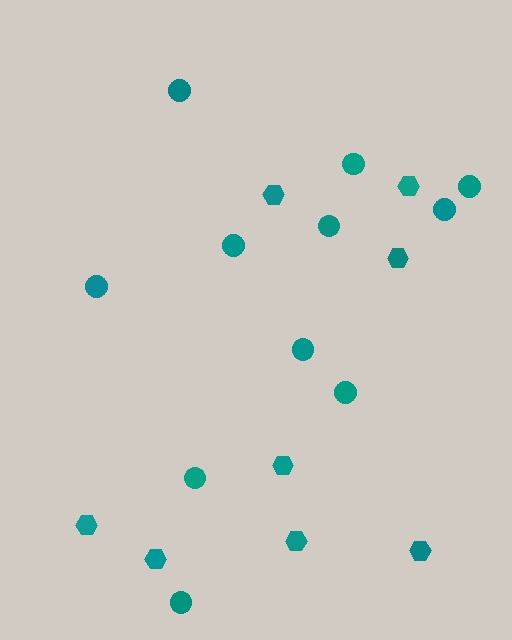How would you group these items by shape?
There are 2 groups: one group of circles (11) and one group of hexagons (8).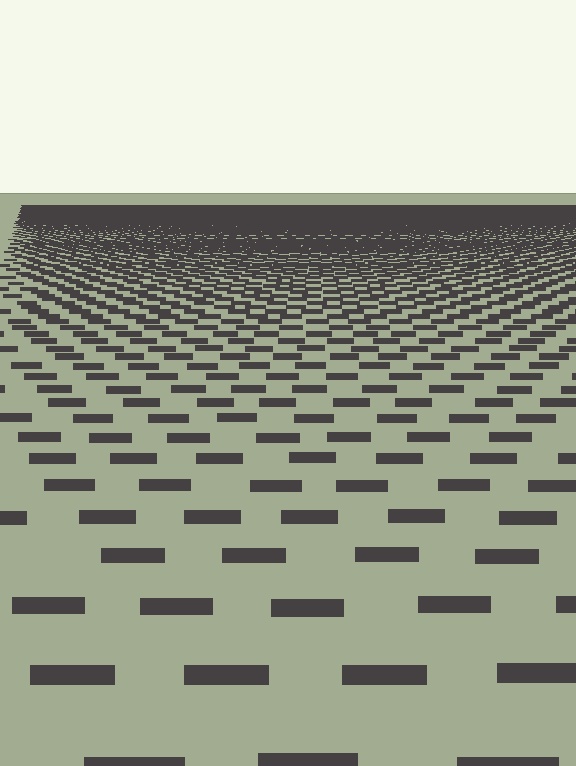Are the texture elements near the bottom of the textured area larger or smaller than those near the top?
Larger. Near the bottom, elements are closer to the viewer and appear at a bigger on-screen size.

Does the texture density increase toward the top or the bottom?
Density increases toward the top.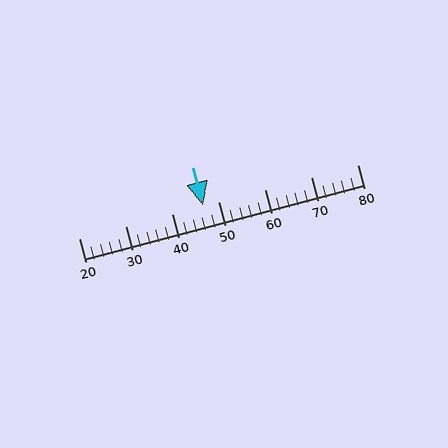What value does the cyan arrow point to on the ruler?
The cyan arrow points to approximately 47.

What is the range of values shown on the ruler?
The ruler shows values from 20 to 80.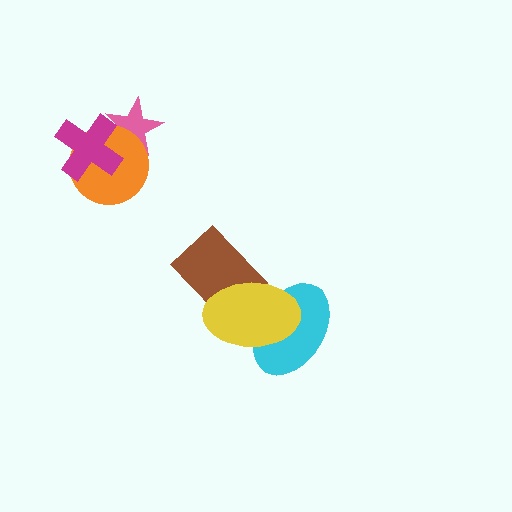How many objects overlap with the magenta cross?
2 objects overlap with the magenta cross.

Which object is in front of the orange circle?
The magenta cross is in front of the orange circle.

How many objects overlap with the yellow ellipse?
2 objects overlap with the yellow ellipse.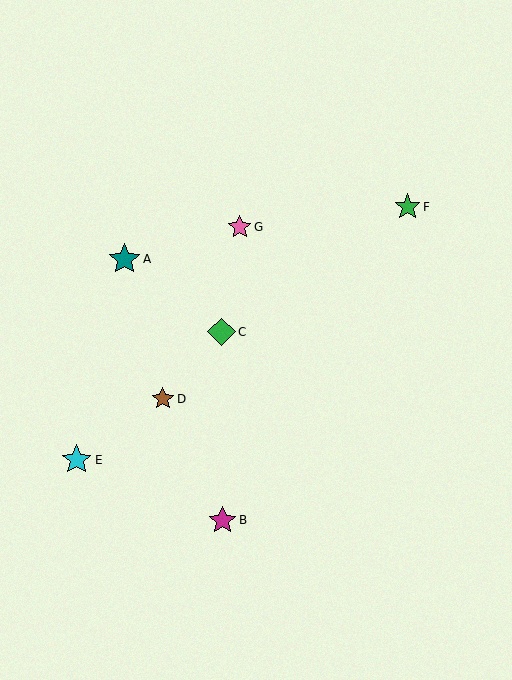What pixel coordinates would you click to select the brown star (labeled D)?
Click at (163, 399) to select the brown star D.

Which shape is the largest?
The teal star (labeled A) is the largest.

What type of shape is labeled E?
Shape E is a cyan star.